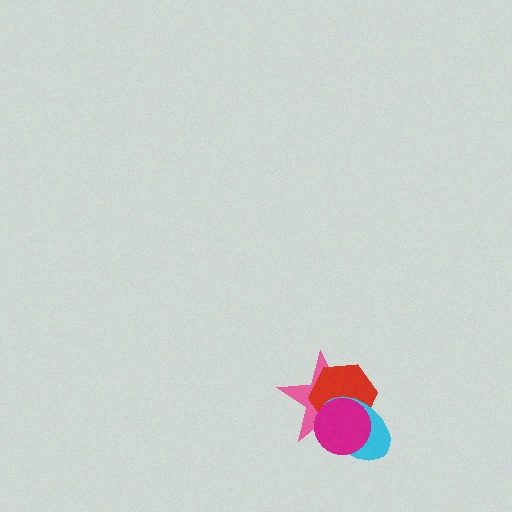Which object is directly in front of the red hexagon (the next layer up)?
The cyan ellipse is directly in front of the red hexagon.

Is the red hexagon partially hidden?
Yes, it is partially covered by another shape.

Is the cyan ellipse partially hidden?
Yes, it is partially covered by another shape.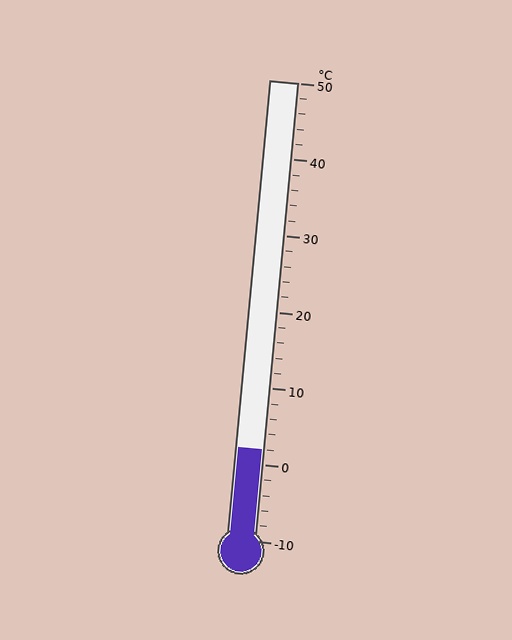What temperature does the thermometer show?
The thermometer shows approximately 2°C.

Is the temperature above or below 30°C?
The temperature is below 30°C.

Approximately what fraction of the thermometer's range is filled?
The thermometer is filled to approximately 20% of its range.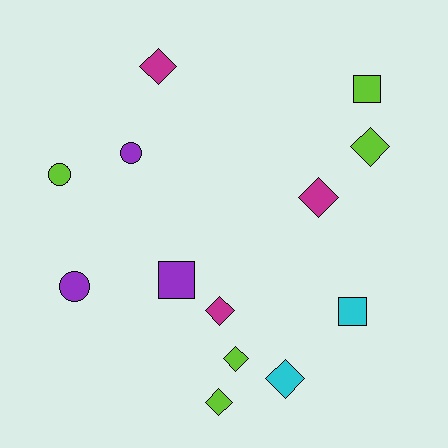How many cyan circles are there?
There are no cyan circles.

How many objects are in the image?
There are 13 objects.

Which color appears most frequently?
Lime, with 5 objects.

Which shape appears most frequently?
Diamond, with 7 objects.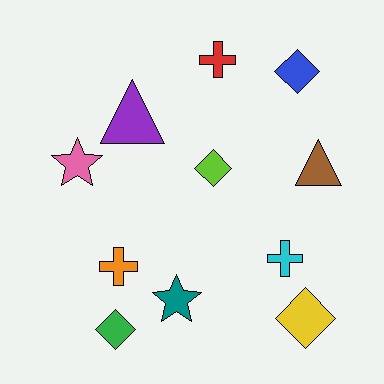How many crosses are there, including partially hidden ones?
There are 3 crosses.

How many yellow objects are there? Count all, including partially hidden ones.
There is 1 yellow object.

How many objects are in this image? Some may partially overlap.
There are 11 objects.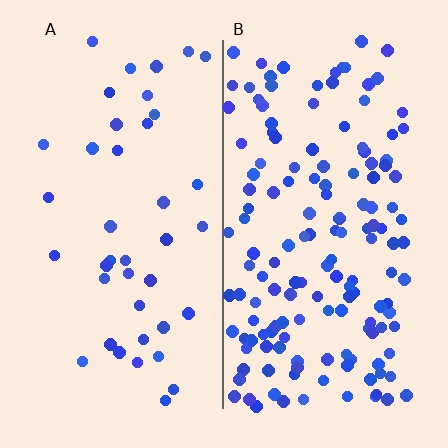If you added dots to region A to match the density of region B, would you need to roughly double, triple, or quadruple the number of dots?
Approximately quadruple.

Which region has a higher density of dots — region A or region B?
B (the right).